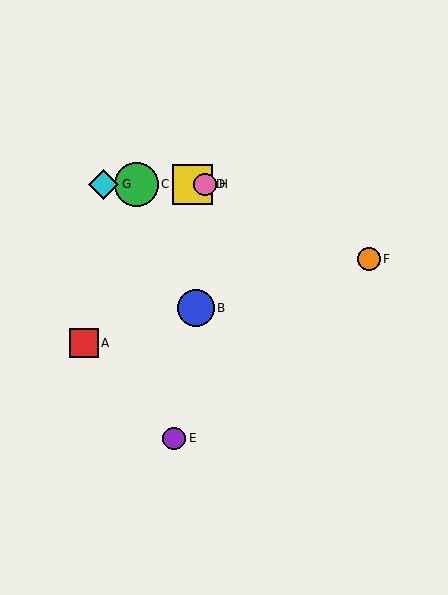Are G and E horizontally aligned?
No, G is at y≈184 and E is at y≈438.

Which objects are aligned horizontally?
Objects C, D, G, H are aligned horizontally.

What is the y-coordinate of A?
Object A is at y≈343.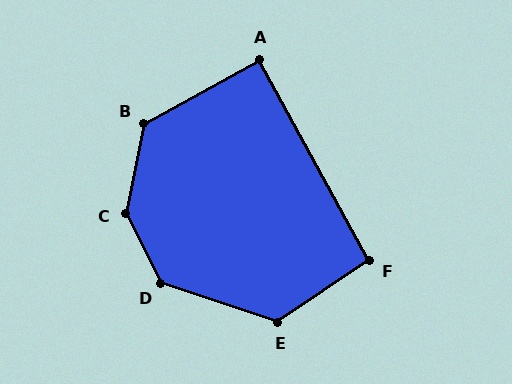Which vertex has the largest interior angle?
C, at approximately 142 degrees.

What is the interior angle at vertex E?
Approximately 127 degrees (obtuse).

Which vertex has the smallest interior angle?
A, at approximately 90 degrees.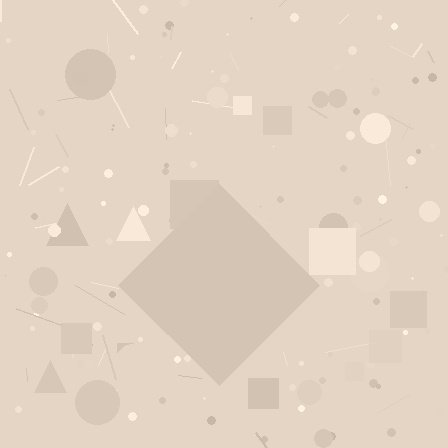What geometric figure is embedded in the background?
A diamond is embedded in the background.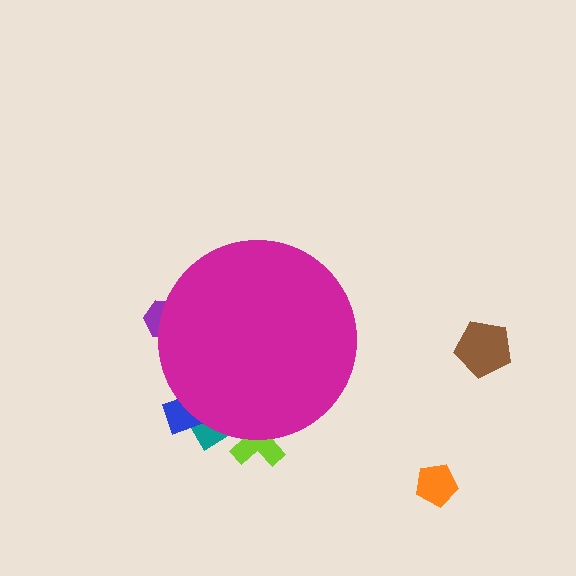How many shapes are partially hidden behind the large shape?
4 shapes are partially hidden.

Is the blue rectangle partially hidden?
Yes, the blue rectangle is partially hidden behind the magenta circle.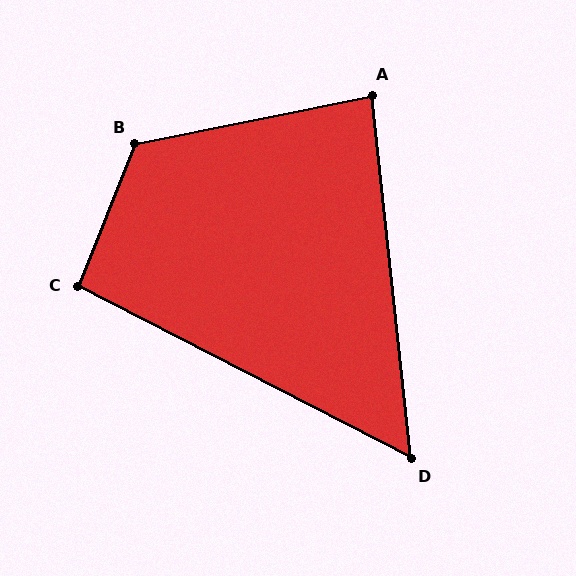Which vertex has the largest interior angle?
B, at approximately 123 degrees.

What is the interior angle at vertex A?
Approximately 85 degrees (acute).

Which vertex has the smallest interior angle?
D, at approximately 57 degrees.